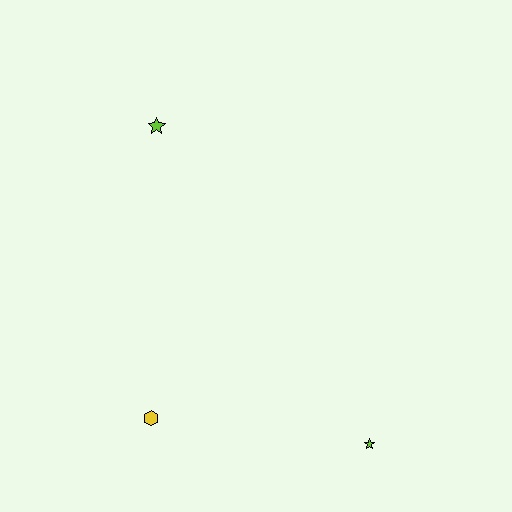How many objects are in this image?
There are 3 objects.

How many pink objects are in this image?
There are no pink objects.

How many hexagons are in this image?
There is 1 hexagon.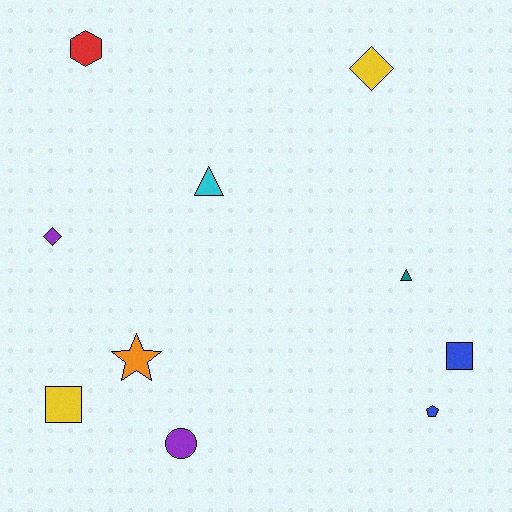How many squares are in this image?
There are 2 squares.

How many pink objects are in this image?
There are no pink objects.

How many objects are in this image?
There are 10 objects.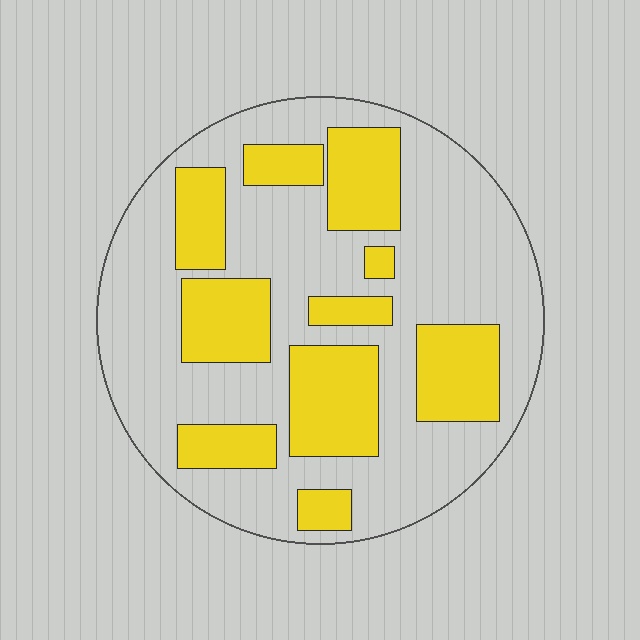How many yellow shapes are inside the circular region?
10.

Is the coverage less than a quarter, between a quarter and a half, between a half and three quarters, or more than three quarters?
Between a quarter and a half.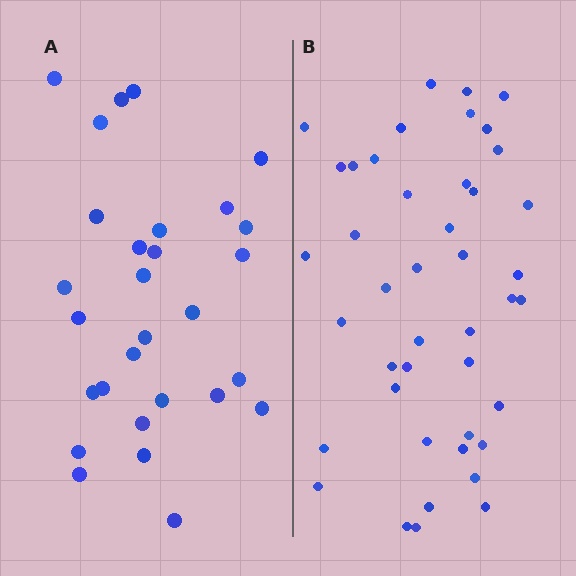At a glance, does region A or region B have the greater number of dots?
Region B (the right region) has more dots.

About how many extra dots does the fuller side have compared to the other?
Region B has approximately 15 more dots than region A.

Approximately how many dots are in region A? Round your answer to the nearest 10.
About 30 dots. (The exact count is 29, which rounds to 30.)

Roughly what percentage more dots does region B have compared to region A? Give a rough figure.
About 50% more.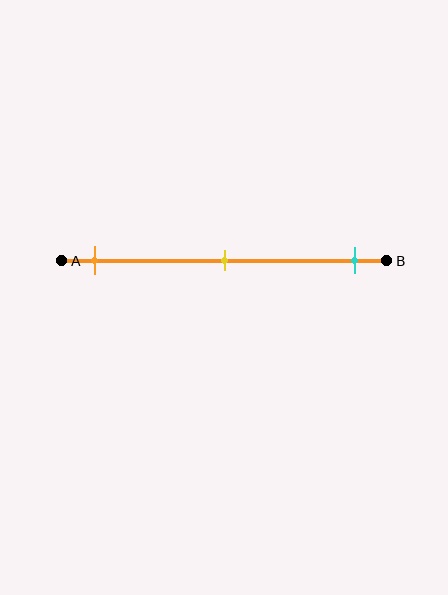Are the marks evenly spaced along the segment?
Yes, the marks are approximately evenly spaced.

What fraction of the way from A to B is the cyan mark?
The cyan mark is approximately 90% (0.9) of the way from A to B.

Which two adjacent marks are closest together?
The orange and yellow marks are the closest adjacent pair.